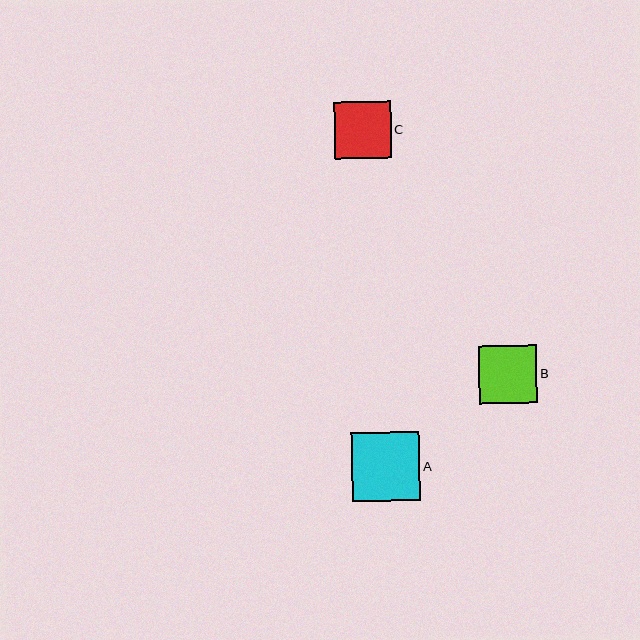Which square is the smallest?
Square C is the smallest with a size of approximately 57 pixels.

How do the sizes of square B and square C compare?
Square B and square C are approximately the same size.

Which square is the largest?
Square A is the largest with a size of approximately 69 pixels.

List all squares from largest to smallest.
From largest to smallest: A, B, C.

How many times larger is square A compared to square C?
Square A is approximately 1.2 times the size of square C.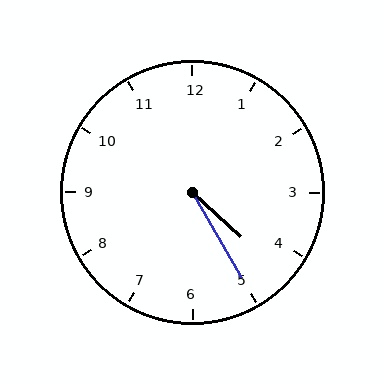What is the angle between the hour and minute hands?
Approximately 18 degrees.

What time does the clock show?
4:25.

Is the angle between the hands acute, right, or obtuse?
It is acute.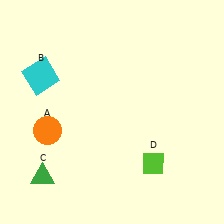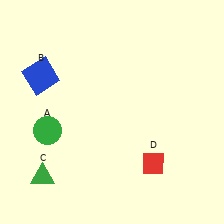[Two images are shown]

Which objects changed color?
A changed from orange to green. B changed from cyan to blue. D changed from lime to red.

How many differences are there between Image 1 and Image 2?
There are 3 differences between the two images.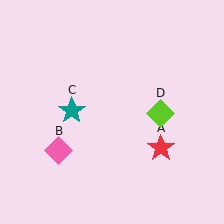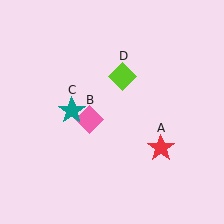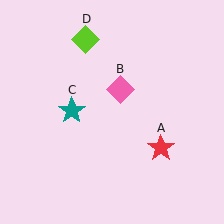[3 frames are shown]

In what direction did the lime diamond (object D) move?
The lime diamond (object D) moved up and to the left.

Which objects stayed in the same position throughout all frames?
Red star (object A) and teal star (object C) remained stationary.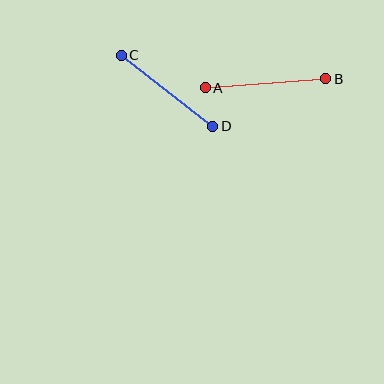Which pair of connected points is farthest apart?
Points A and B are farthest apart.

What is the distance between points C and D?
The distance is approximately 116 pixels.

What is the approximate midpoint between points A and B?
The midpoint is at approximately (265, 83) pixels.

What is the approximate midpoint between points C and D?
The midpoint is at approximately (167, 91) pixels.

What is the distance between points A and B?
The distance is approximately 120 pixels.